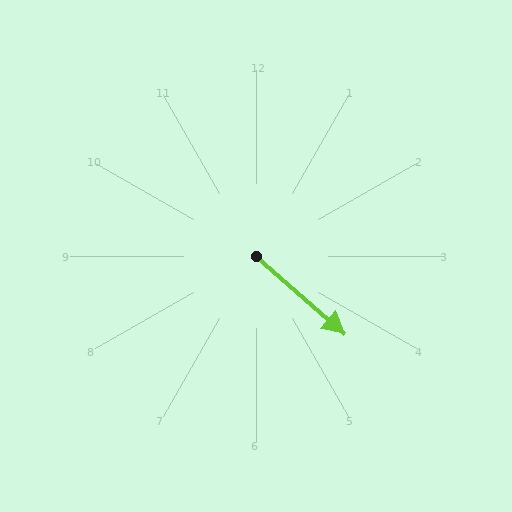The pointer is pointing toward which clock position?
Roughly 4 o'clock.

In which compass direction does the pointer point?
Southeast.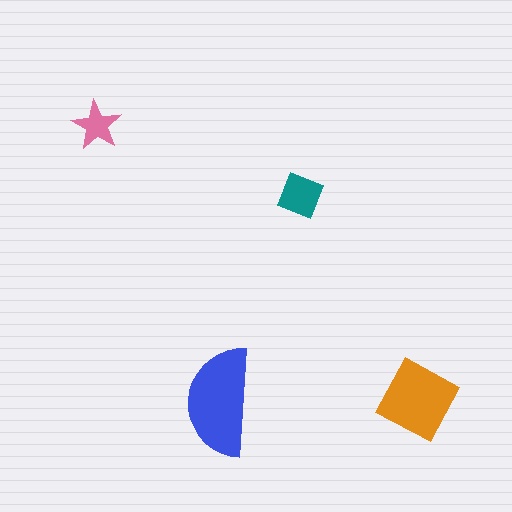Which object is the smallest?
The pink star.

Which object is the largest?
The blue semicircle.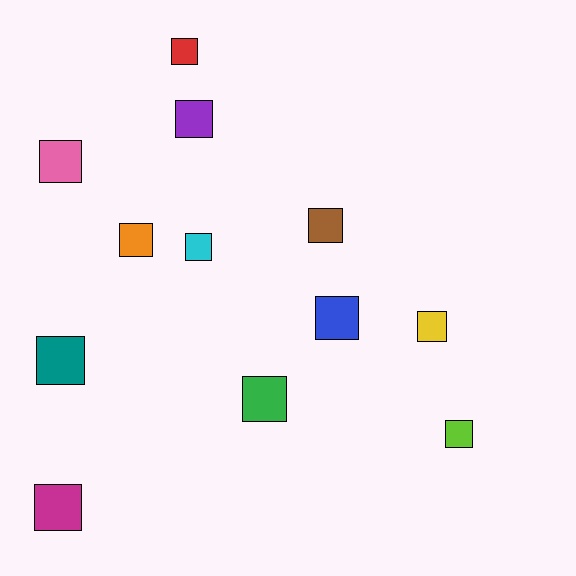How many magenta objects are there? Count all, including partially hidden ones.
There is 1 magenta object.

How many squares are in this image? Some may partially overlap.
There are 12 squares.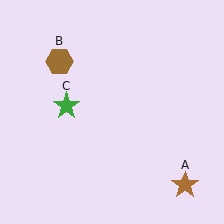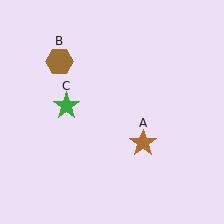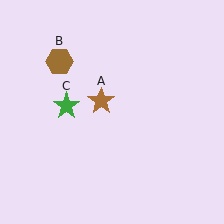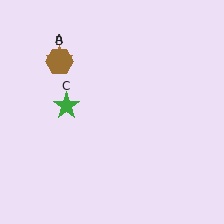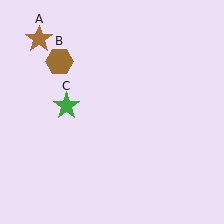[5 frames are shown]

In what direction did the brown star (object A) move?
The brown star (object A) moved up and to the left.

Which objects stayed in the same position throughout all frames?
Brown hexagon (object B) and green star (object C) remained stationary.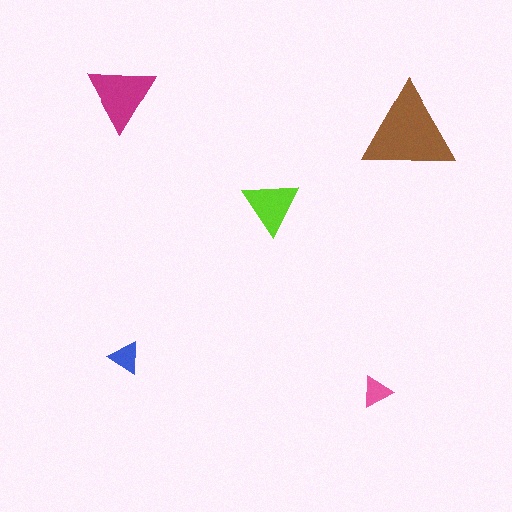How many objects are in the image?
There are 5 objects in the image.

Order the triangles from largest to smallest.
the brown one, the magenta one, the lime one, the blue one, the pink one.